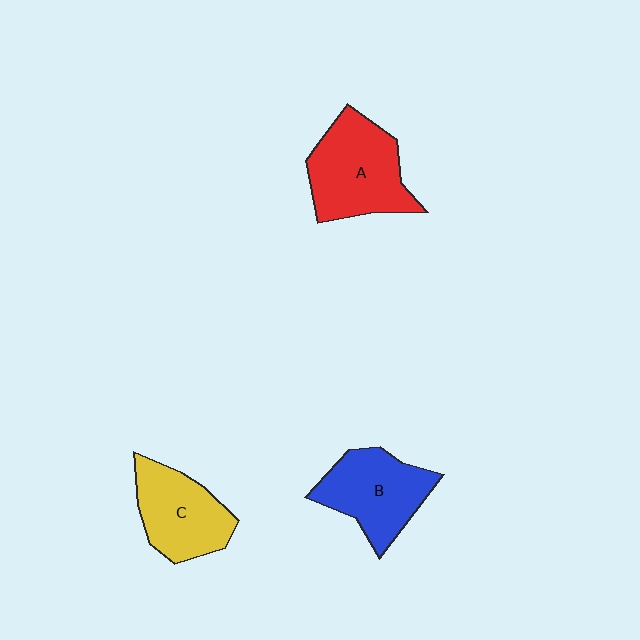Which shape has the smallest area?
Shape C (yellow).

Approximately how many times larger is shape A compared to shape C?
Approximately 1.2 times.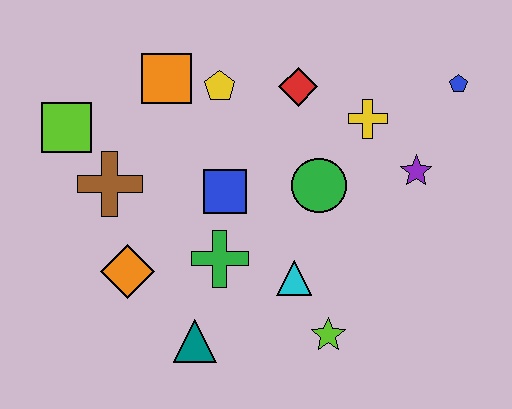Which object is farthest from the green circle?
The lime square is farthest from the green circle.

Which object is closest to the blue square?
The green cross is closest to the blue square.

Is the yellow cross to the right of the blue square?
Yes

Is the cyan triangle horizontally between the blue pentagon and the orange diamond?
Yes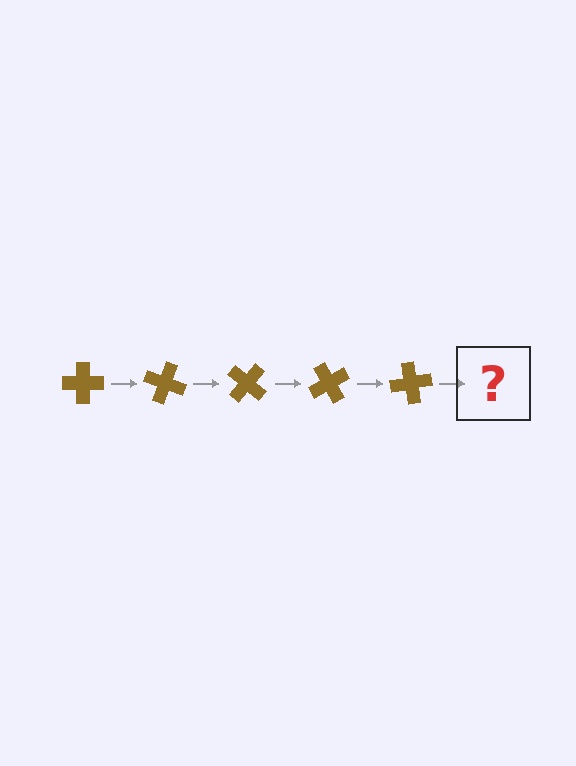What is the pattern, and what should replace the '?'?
The pattern is that the cross rotates 20 degrees each step. The '?' should be a brown cross rotated 100 degrees.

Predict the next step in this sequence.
The next step is a brown cross rotated 100 degrees.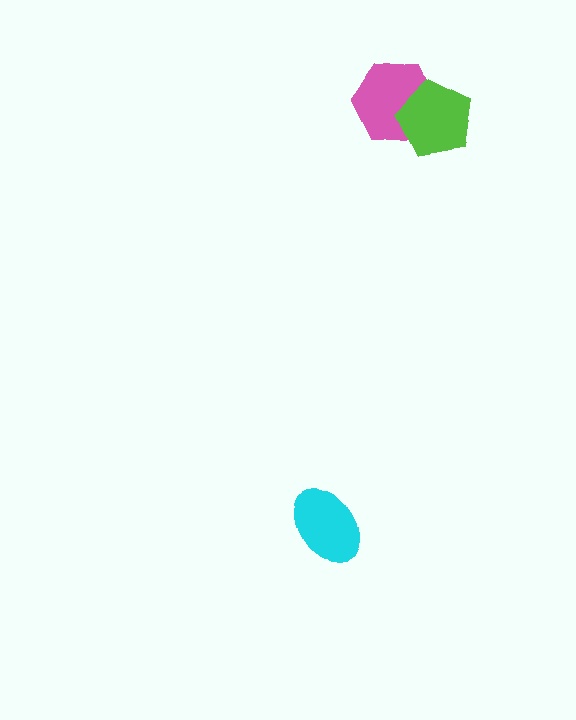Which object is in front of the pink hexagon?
The lime pentagon is in front of the pink hexagon.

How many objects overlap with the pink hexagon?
1 object overlaps with the pink hexagon.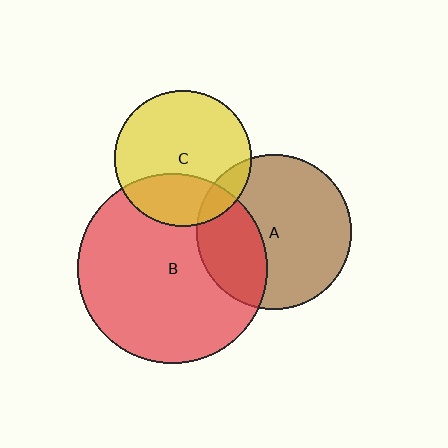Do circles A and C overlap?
Yes.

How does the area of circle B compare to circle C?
Approximately 1.9 times.